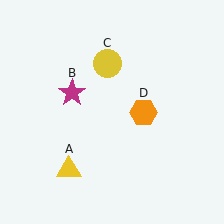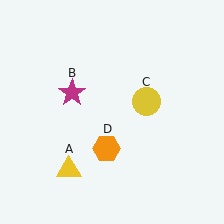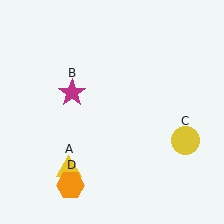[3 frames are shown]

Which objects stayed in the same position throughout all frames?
Yellow triangle (object A) and magenta star (object B) remained stationary.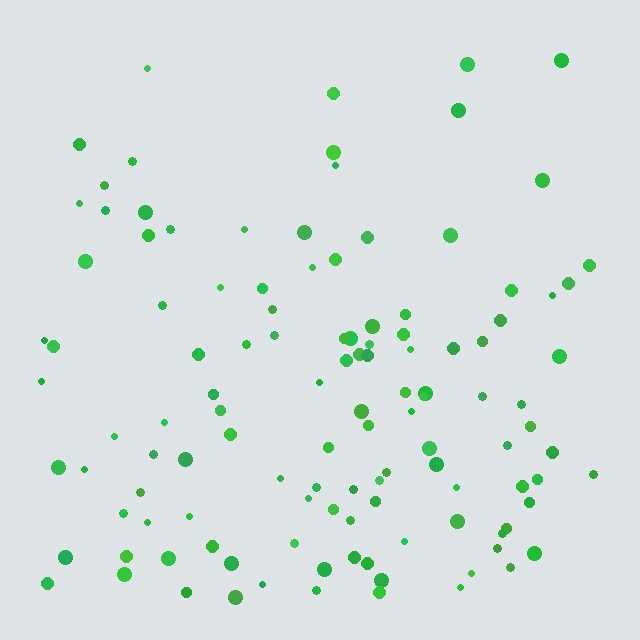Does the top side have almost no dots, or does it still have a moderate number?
Still a moderate number, just noticeably fewer than the bottom.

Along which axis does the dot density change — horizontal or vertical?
Vertical.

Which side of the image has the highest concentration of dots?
The bottom.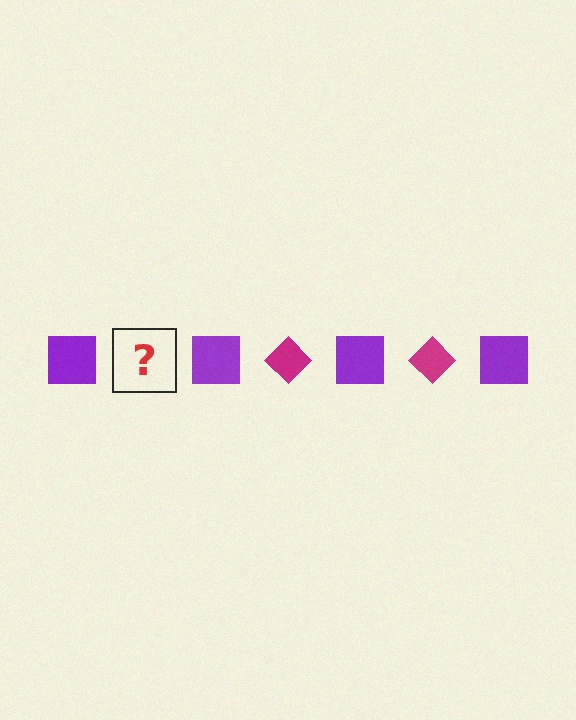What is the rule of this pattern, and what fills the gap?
The rule is that the pattern alternates between purple square and magenta diamond. The gap should be filled with a magenta diamond.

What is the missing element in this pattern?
The missing element is a magenta diamond.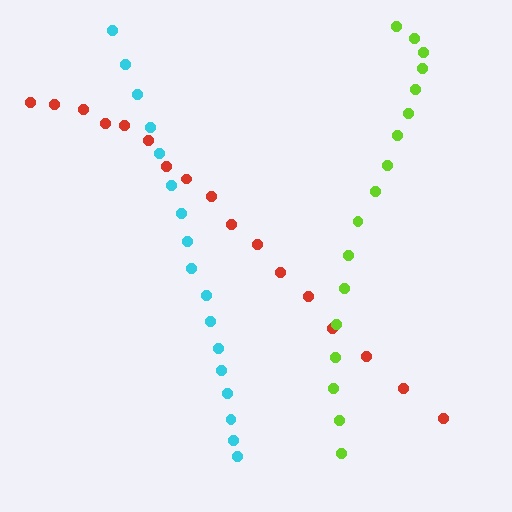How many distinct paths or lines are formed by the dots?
There are 3 distinct paths.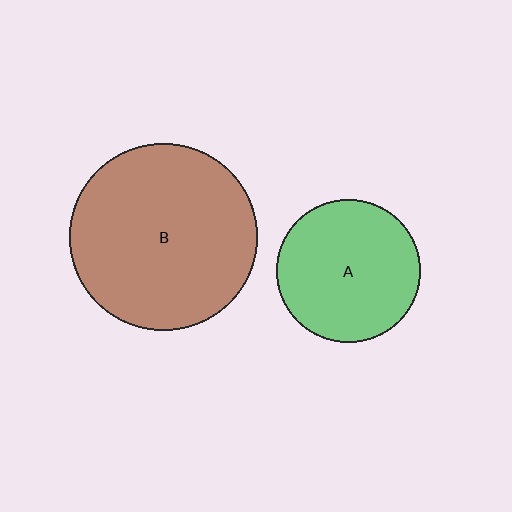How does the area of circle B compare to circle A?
Approximately 1.7 times.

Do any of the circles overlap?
No, none of the circles overlap.